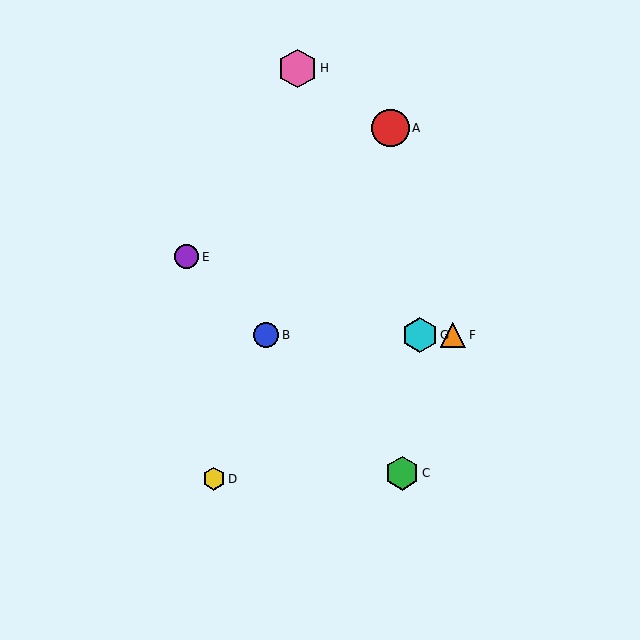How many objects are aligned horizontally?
3 objects (B, F, G) are aligned horizontally.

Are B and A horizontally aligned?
No, B is at y≈335 and A is at y≈128.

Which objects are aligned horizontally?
Objects B, F, G are aligned horizontally.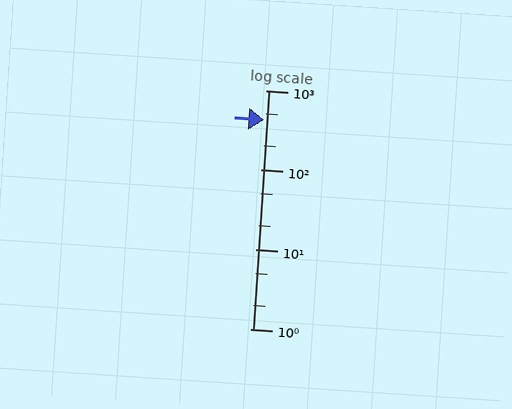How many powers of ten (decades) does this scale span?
The scale spans 3 decades, from 1 to 1000.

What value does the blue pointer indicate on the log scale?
The pointer indicates approximately 430.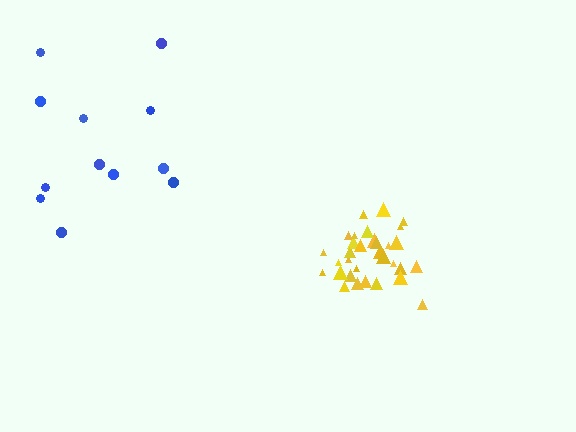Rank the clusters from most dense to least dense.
yellow, blue.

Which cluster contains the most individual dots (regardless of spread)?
Yellow (33).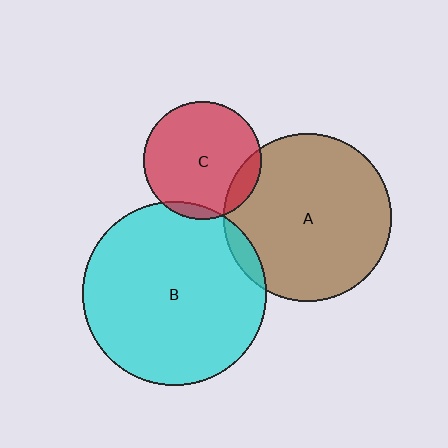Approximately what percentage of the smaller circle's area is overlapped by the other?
Approximately 10%.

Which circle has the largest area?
Circle B (cyan).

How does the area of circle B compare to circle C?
Approximately 2.4 times.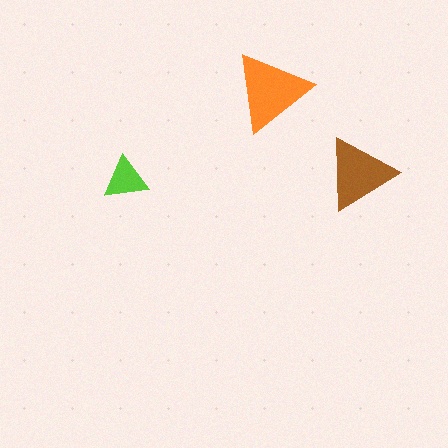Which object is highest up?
The orange triangle is topmost.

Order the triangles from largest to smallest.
the orange one, the brown one, the lime one.